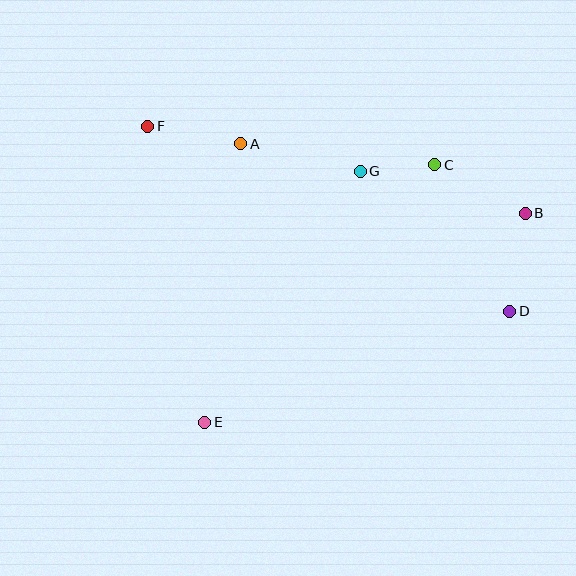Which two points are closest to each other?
Points C and G are closest to each other.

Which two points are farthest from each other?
Points D and F are farthest from each other.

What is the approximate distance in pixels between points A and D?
The distance between A and D is approximately 316 pixels.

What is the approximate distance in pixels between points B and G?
The distance between B and G is approximately 170 pixels.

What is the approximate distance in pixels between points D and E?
The distance between D and E is approximately 324 pixels.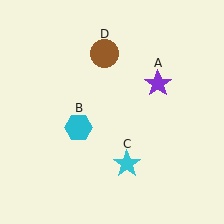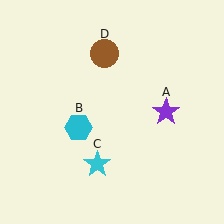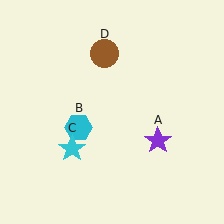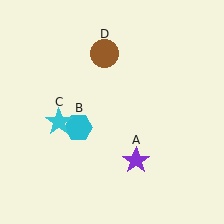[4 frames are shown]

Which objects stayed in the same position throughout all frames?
Cyan hexagon (object B) and brown circle (object D) remained stationary.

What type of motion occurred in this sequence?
The purple star (object A), cyan star (object C) rotated clockwise around the center of the scene.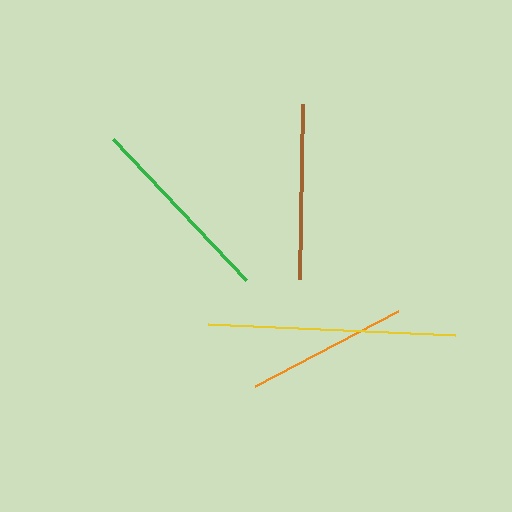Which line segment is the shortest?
The orange line is the shortest at approximately 162 pixels.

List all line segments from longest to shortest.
From longest to shortest: yellow, green, brown, orange.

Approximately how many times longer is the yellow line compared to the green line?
The yellow line is approximately 1.3 times the length of the green line.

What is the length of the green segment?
The green segment is approximately 194 pixels long.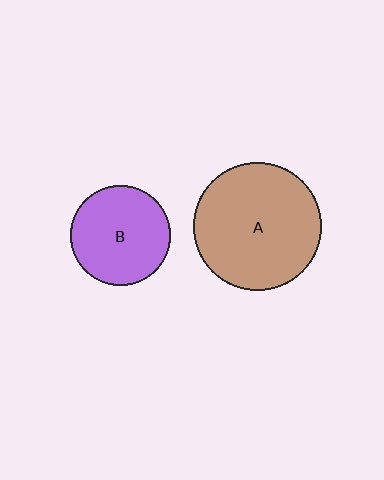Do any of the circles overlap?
No, none of the circles overlap.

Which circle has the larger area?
Circle A (brown).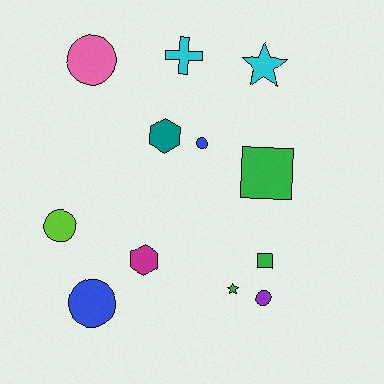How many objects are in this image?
There are 12 objects.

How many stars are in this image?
There are 2 stars.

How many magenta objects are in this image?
There is 1 magenta object.